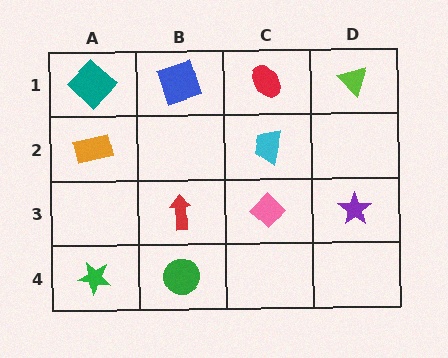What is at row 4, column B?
A green circle.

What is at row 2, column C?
A cyan trapezoid.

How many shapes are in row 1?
4 shapes.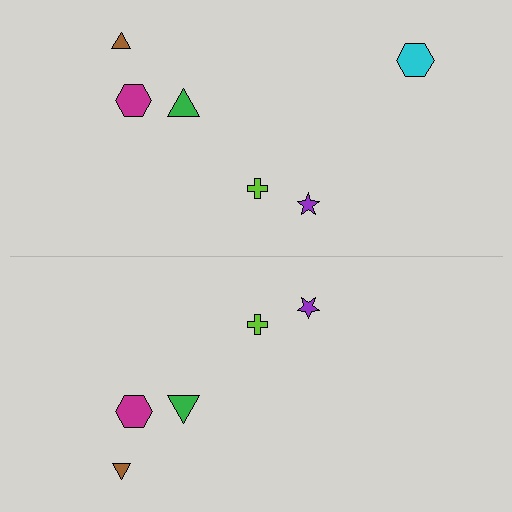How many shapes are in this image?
There are 11 shapes in this image.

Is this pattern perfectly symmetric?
No, the pattern is not perfectly symmetric. A cyan hexagon is missing from the bottom side.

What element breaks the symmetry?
A cyan hexagon is missing from the bottom side.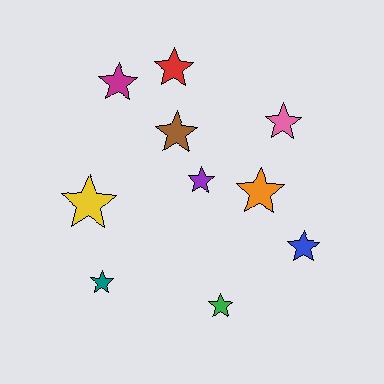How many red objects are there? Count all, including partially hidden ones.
There is 1 red object.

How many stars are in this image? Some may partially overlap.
There are 10 stars.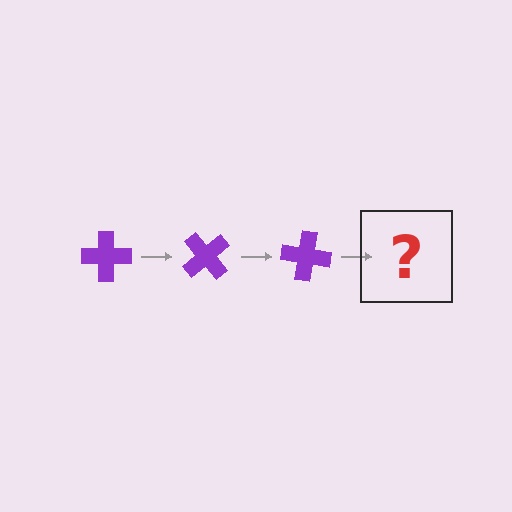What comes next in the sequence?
The next element should be a purple cross rotated 150 degrees.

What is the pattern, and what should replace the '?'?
The pattern is that the cross rotates 50 degrees each step. The '?' should be a purple cross rotated 150 degrees.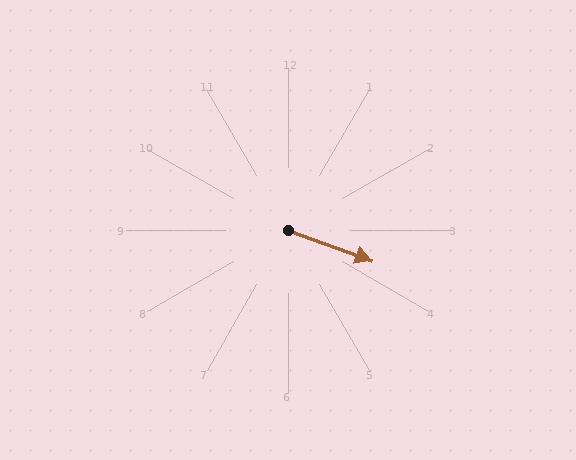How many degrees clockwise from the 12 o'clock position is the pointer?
Approximately 110 degrees.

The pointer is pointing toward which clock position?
Roughly 4 o'clock.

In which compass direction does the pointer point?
East.